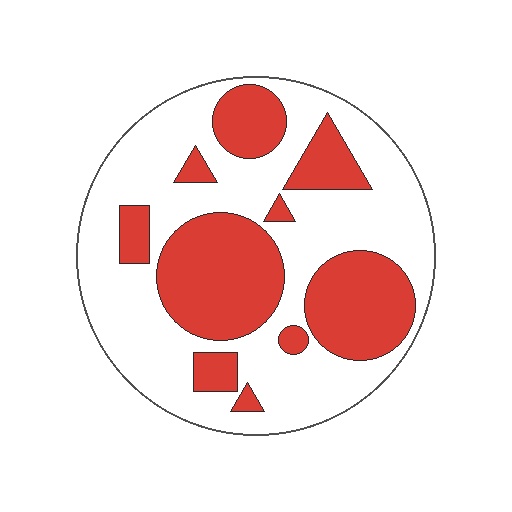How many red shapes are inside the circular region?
10.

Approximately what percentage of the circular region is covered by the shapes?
Approximately 35%.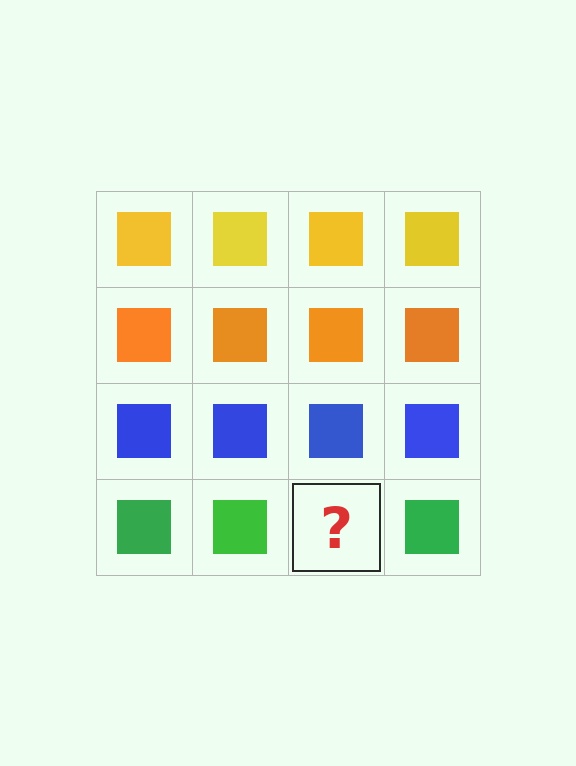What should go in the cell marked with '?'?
The missing cell should contain a green square.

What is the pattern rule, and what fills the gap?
The rule is that each row has a consistent color. The gap should be filled with a green square.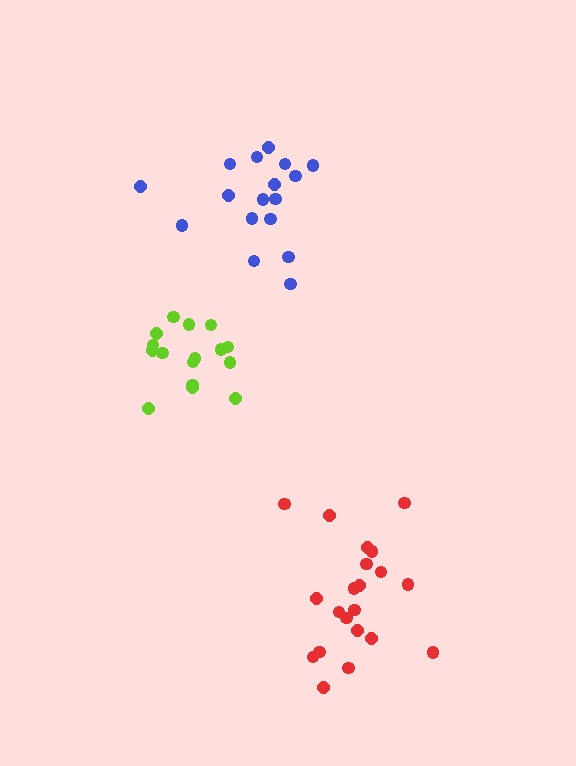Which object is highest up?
The blue cluster is topmost.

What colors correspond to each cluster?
The clusters are colored: lime, red, blue.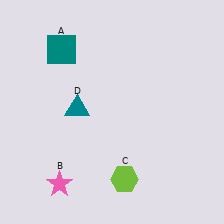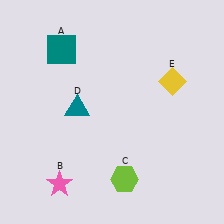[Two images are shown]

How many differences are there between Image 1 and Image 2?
There is 1 difference between the two images.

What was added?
A yellow diamond (E) was added in Image 2.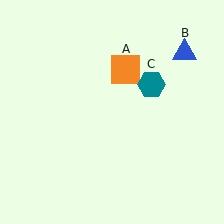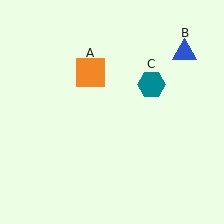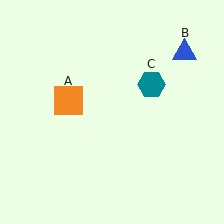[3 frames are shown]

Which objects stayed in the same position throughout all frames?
Blue triangle (object B) and teal hexagon (object C) remained stationary.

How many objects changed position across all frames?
1 object changed position: orange square (object A).